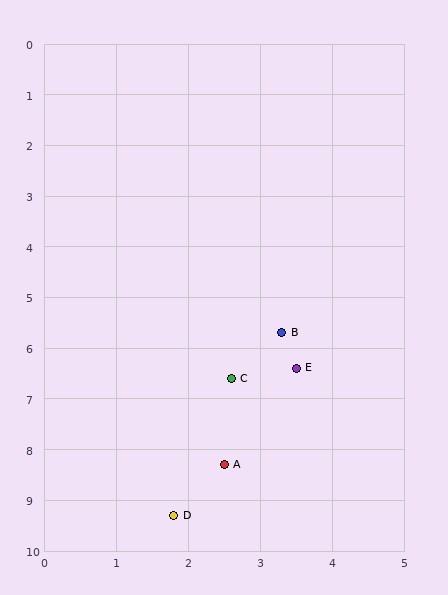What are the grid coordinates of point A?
Point A is at approximately (2.5, 8.3).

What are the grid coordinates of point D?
Point D is at approximately (1.8, 9.3).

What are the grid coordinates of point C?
Point C is at approximately (2.6, 6.6).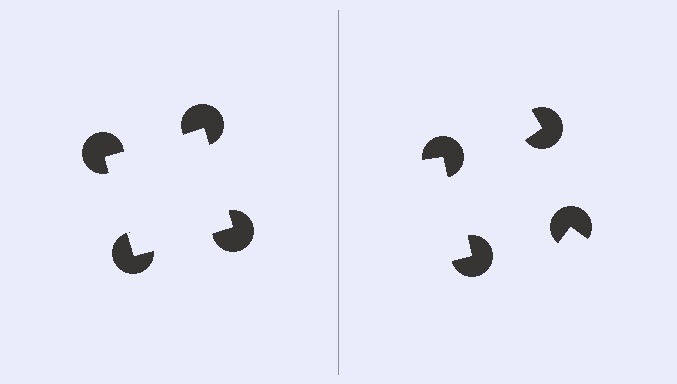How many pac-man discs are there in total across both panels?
8 — 4 on each side.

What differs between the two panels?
The pac-man discs are positioned identically on both sides; only the wedge orientations differ. On the left they align to a square; on the right they are misaligned.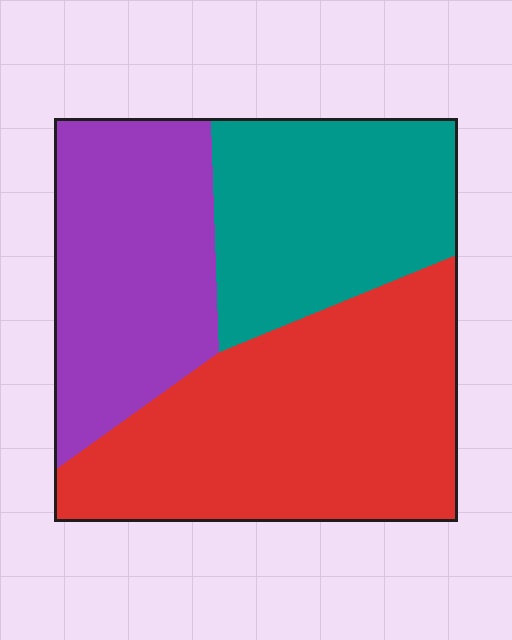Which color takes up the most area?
Red, at roughly 45%.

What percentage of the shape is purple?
Purple takes up between a quarter and a half of the shape.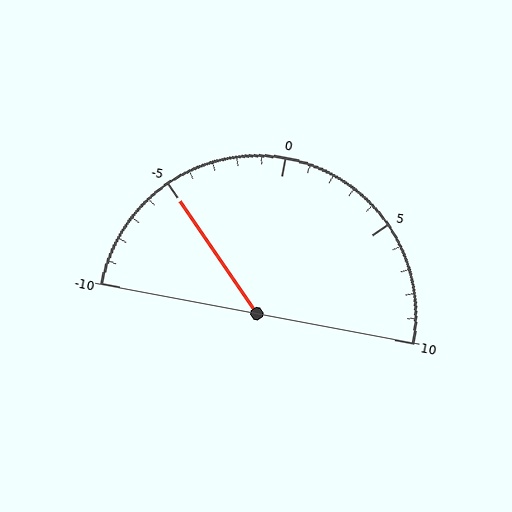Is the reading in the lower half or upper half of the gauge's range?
The reading is in the lower half of the range (-10 to 10).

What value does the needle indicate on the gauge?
The needle indicates approximately -5.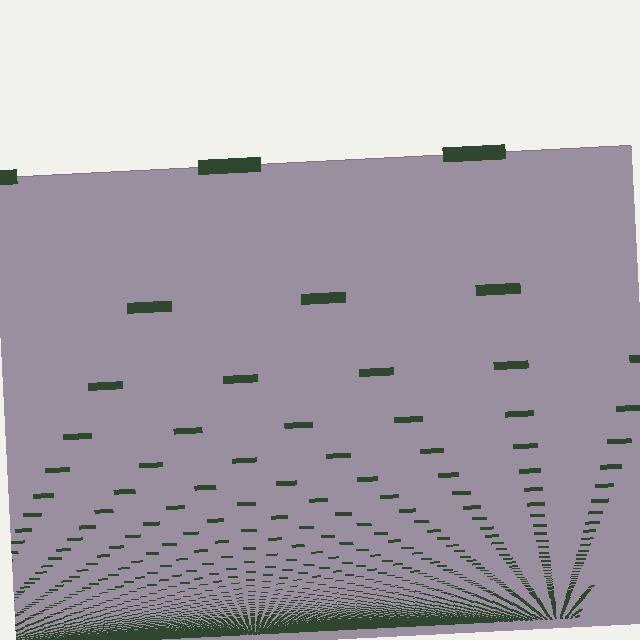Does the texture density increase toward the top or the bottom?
Density increases toward the bottom.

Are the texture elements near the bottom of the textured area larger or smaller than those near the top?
Smaller. The gradient is inverted — elements near the bottom are smaller and denser.